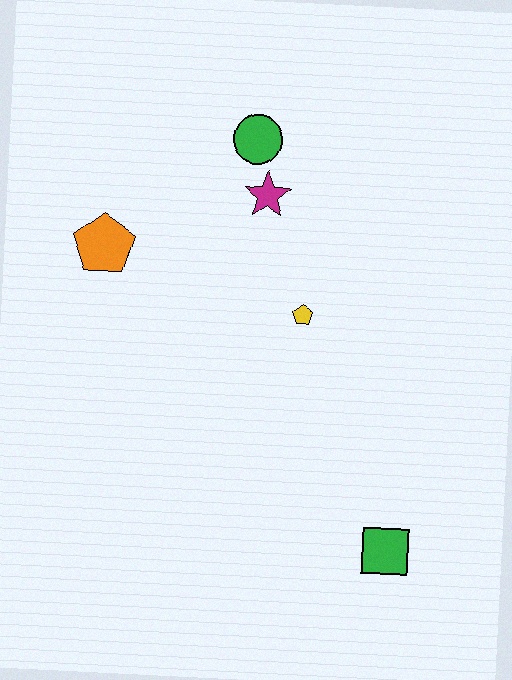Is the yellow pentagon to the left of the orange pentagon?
No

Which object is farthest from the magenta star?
The green square is farthest from the magenta star.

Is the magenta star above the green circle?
No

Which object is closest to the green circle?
The magenta star is closest to the green circle.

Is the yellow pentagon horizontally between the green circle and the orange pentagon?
No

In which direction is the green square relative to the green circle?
The green square is below the green circle.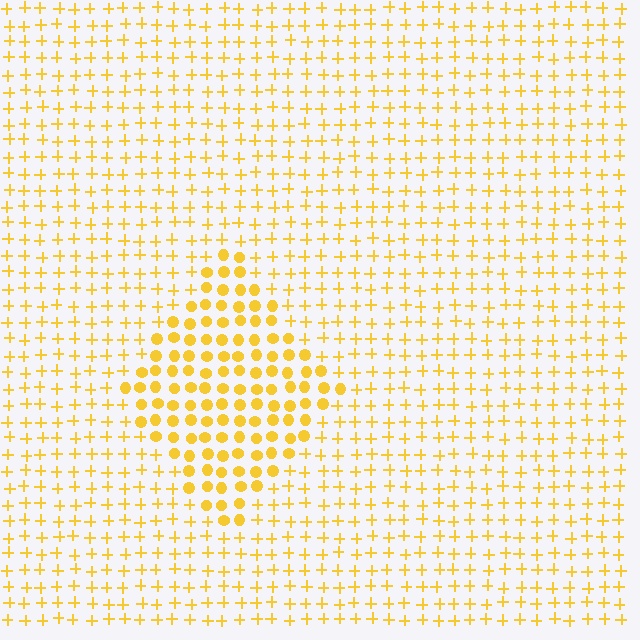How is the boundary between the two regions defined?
The boundary is defined by a change in element shape: circles inside vs. plus signs outside. All elements share the same color and spacing.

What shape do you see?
I see a diamond.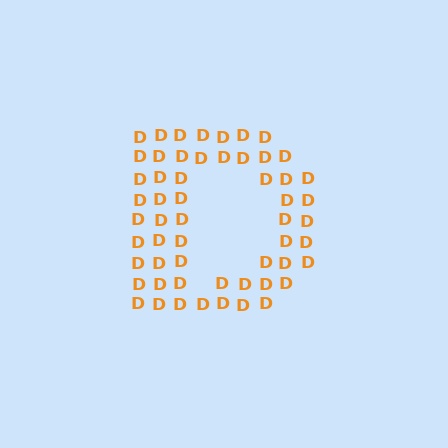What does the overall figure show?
The overall figure shows the letter D.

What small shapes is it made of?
It is made of small letter D's.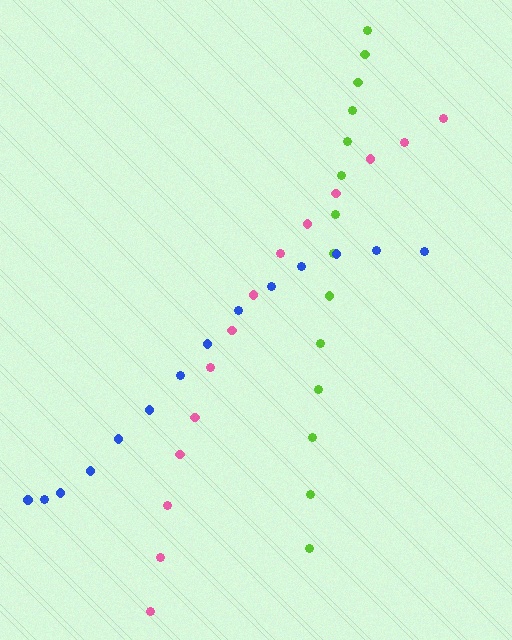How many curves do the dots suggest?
There are 3 distinct paths.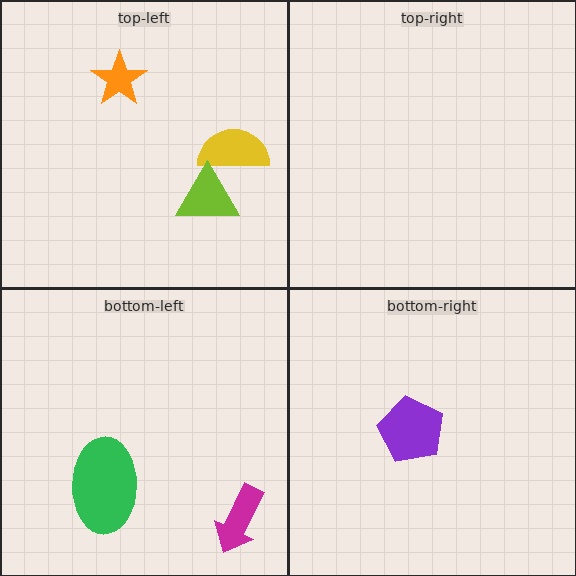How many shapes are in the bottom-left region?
2.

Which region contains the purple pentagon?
The bottom-right region.